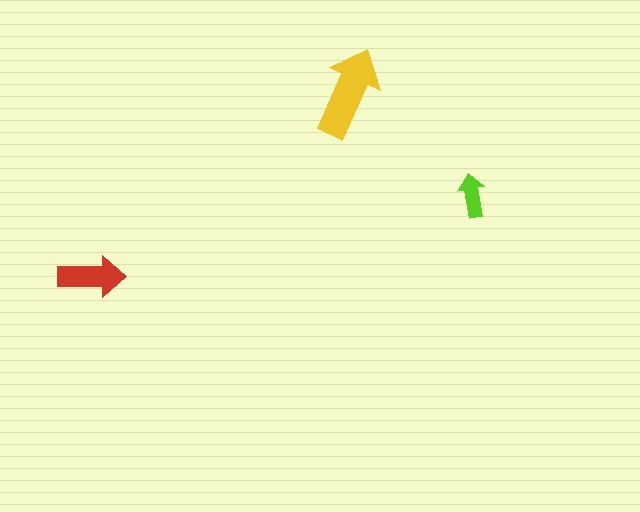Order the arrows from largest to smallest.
the yellow one, the red one, the lime one.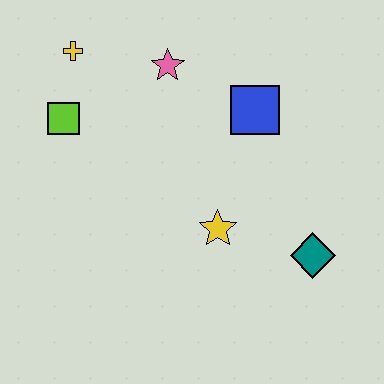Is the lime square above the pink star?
No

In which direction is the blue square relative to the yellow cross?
The blue square is to the right of the yellow cross.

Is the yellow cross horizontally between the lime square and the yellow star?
Yes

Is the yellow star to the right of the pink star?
Yes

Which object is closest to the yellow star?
The teal diamond is closest to the yellow star.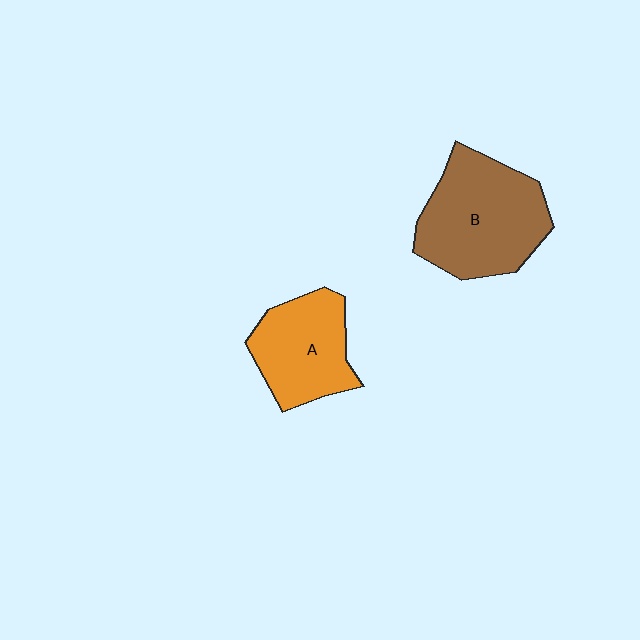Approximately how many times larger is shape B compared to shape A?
Approximately 1.4 times.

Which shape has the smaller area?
Shape A (orange).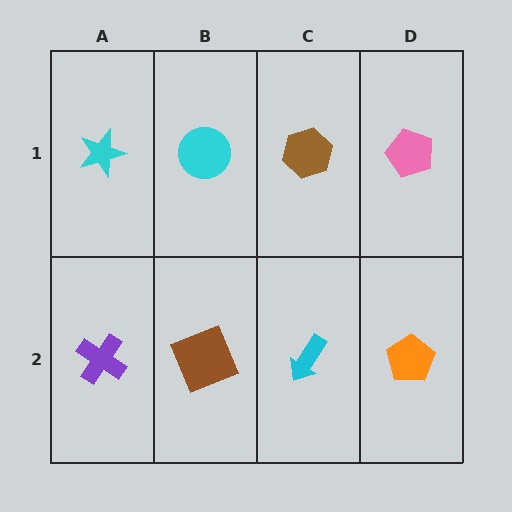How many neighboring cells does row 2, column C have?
3.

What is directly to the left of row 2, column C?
A brown square.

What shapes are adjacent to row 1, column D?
An orange pentagon (row 2, column D), a brown hexagon (row 1, column C).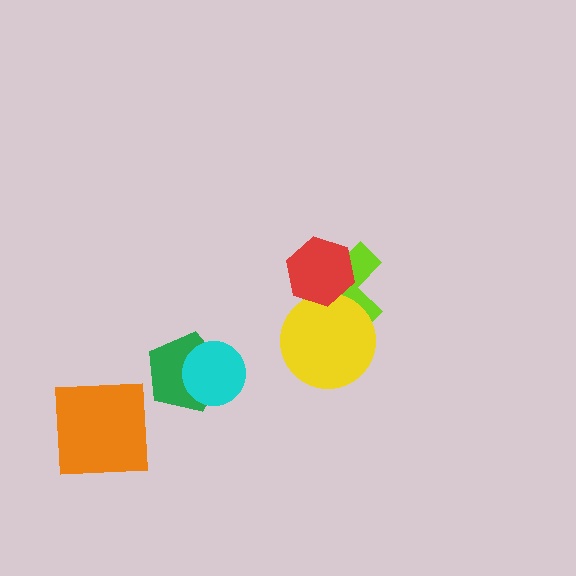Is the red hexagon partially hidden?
No, no other shape covers it.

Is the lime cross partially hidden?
Yes, it is partially covered by another shape.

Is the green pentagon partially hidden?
Yes, it is partially covered by another shape.